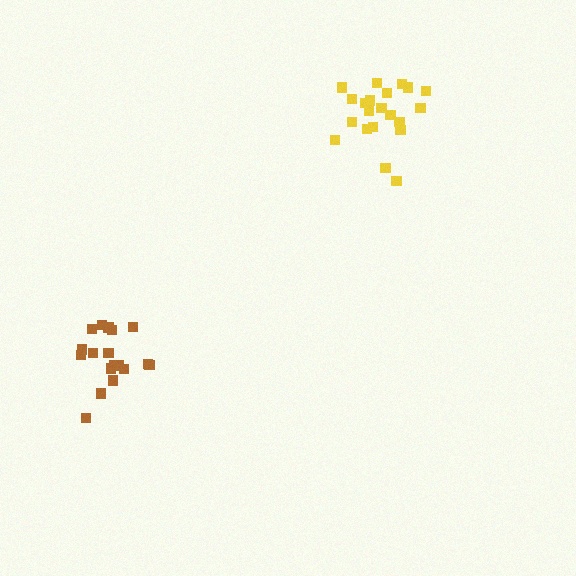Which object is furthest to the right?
The yellow cluster is rightmost.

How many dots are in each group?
Group 1: 21 dots, Group 2: 18 dots (39 total).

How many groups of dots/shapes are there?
There are 2 groups.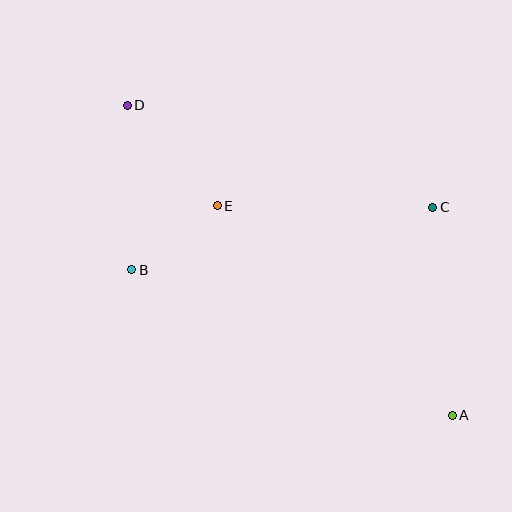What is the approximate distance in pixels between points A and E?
The distance between A and E is approximately 315 pixels.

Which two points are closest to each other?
Points B and E are closest to each other.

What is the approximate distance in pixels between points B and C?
The distance between B and C is approximately 307 pixels.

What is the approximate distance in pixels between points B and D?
The distance between B and D is approximately 165 pixels.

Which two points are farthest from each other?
Points A and D are farthest from each other.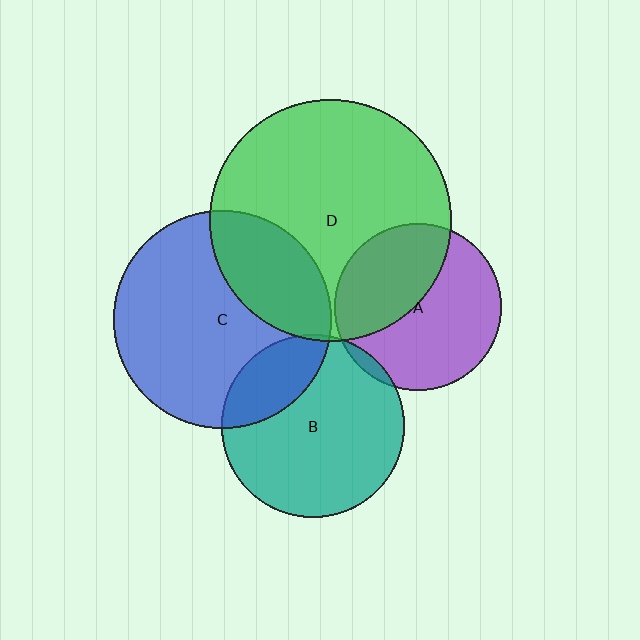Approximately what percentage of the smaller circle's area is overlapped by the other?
Approximately 25%.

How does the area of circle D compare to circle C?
Approximately 1.2 times.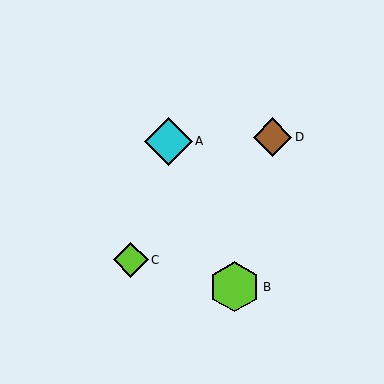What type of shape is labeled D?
Shape D is a brown diamond.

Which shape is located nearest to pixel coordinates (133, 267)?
The lime diamond (labeled C) at (131, 260) is nearest to that location.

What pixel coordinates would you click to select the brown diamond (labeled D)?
Click at (273, 137) to select the brown diamond D.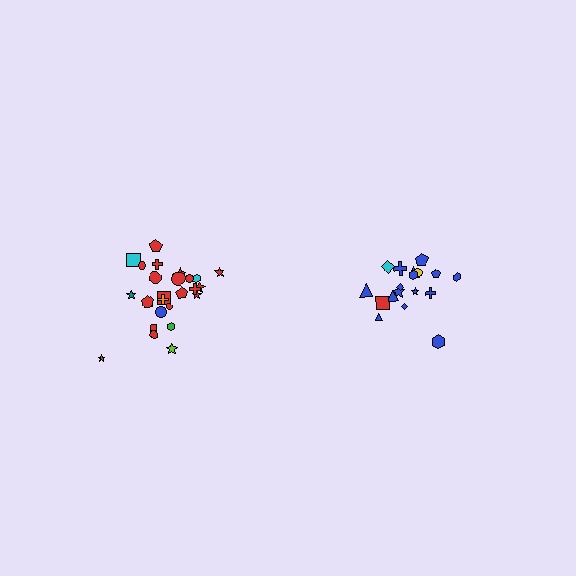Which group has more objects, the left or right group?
The left group.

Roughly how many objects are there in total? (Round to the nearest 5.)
Roughly 45 objects in total.